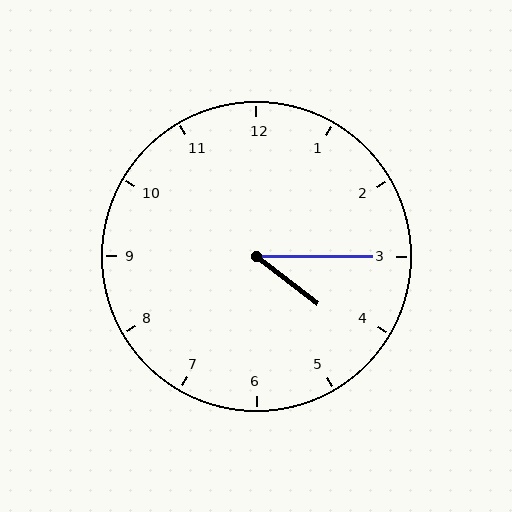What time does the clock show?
4:15.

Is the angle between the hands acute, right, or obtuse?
It is acute.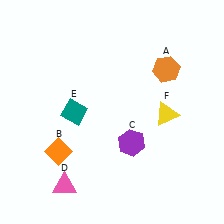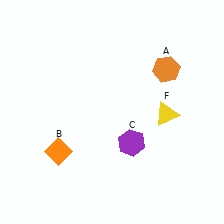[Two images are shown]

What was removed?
The pink triangle (D), the teal diamond (E) were removed in Image 2.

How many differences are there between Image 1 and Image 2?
There are 2 differences between the two images.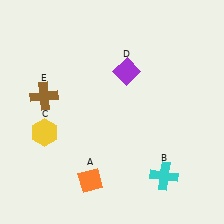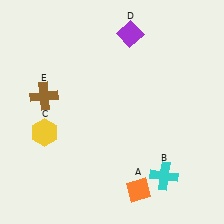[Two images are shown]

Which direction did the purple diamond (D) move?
The purple diamond (D) moved up.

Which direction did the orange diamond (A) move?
The orange diamond (A) moved right.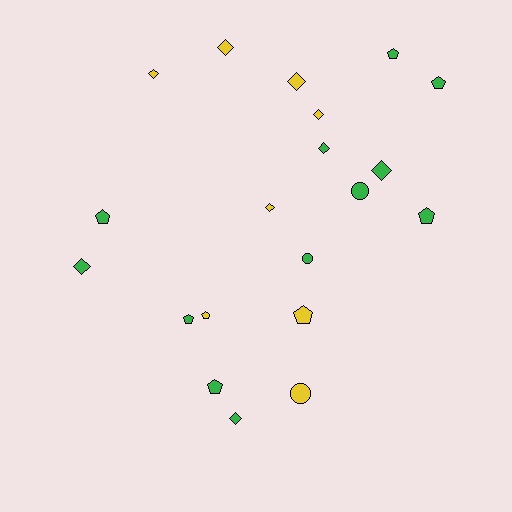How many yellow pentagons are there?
There are 2 yellow pentagons.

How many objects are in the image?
There are 20 objects.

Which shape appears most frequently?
Diamond, with 9 objects.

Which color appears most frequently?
Green, with 12 objects.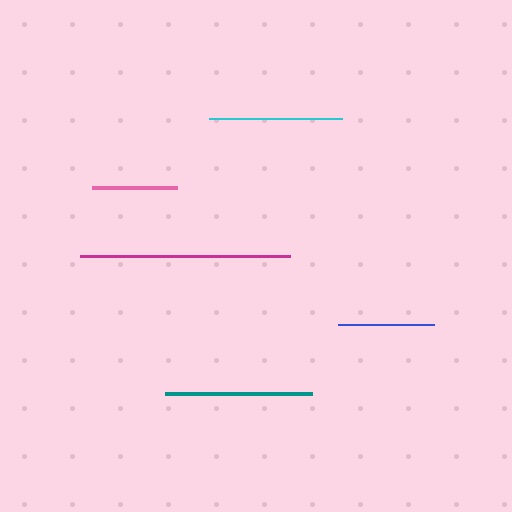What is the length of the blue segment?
The blue segment is approximately 95 pixels long.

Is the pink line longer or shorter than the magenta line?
The magenta line is longer than the pink line.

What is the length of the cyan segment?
The cyan segment is approximately 133 pixels long.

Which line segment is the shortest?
The pink line is the shortest at approximately 85 pixels.